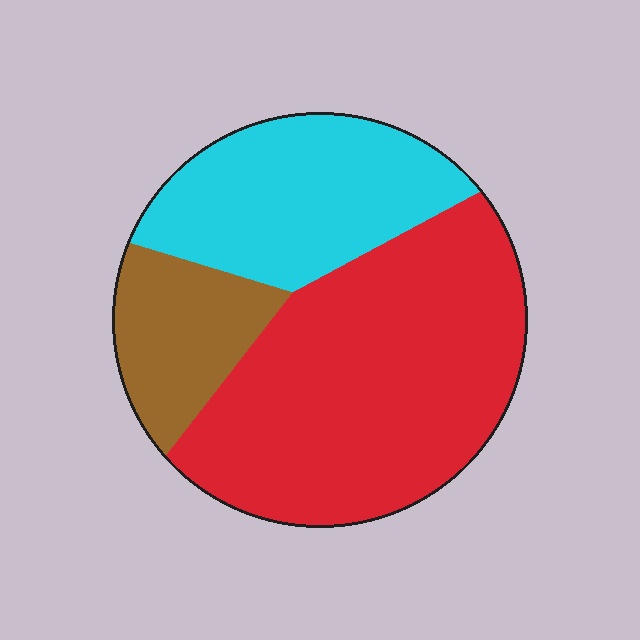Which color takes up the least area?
Brown, at roughly 15%.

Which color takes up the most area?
Red, at roughly 55%.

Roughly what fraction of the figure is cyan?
Cyan covers 29% of the figure.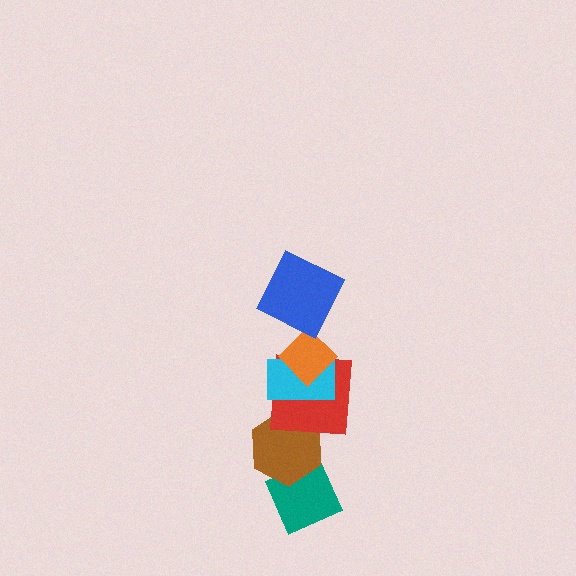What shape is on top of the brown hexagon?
The red square is on top of the brown hexagon.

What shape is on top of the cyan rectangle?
The orange diamond is on top of the cyan rectangle.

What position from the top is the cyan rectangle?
The cyan rectangle is 3rd from the top.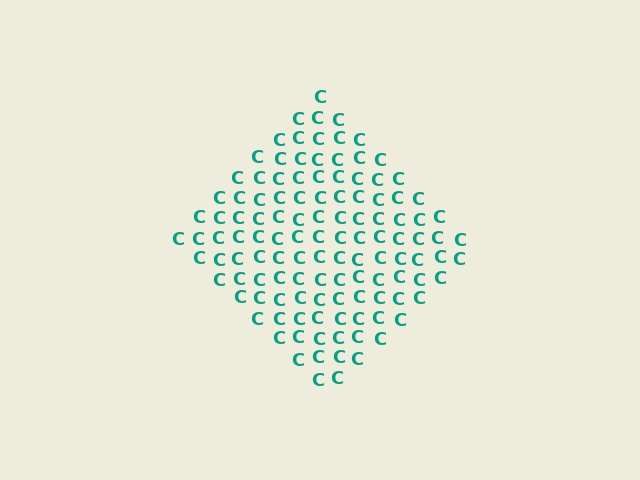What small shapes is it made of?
It is made of small letter C's.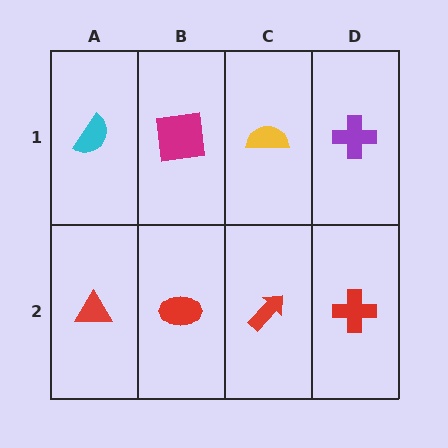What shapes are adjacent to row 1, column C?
A red arrow (row 2, column C), a magenta square (row 1, column B), a purple cross (row 1, column D).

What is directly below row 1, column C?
A red arrow.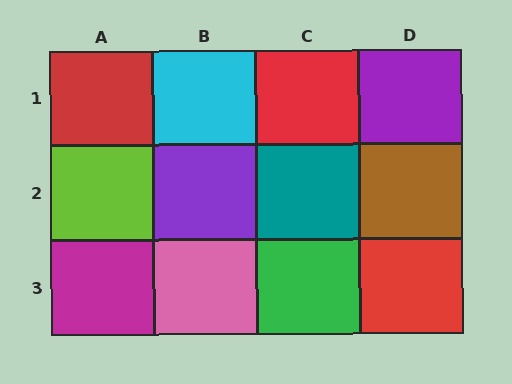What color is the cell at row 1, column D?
Purple.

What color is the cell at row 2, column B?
Purple.